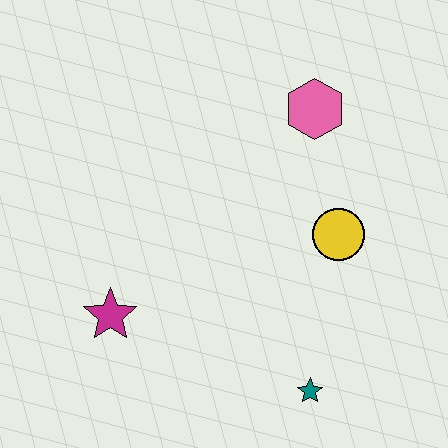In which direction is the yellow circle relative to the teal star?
The yellow circle is above the teal star.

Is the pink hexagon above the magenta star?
Yes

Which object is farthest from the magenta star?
The pink hexagon is farthest from the magenta star.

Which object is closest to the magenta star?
The teal star is closest to the magenta star.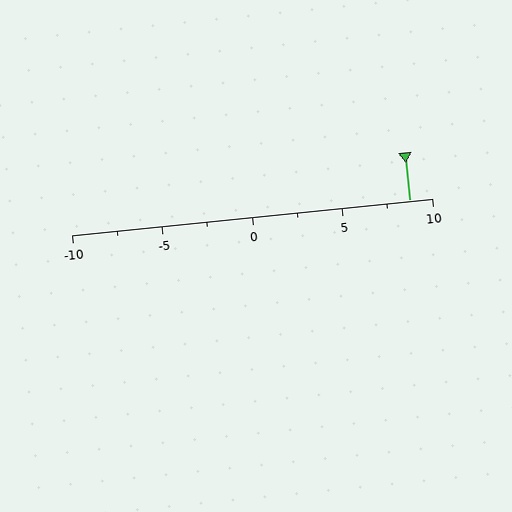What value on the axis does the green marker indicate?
The marker indicates approximately 8.8.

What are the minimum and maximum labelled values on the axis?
The axis runs from -10 to 10.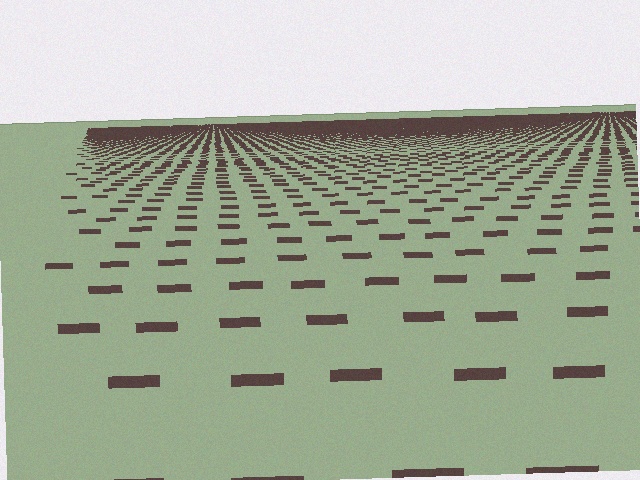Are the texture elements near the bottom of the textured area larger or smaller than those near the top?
Larger. Near the bottom, elements are closer to the viewer and appear at a bigger on-screen size.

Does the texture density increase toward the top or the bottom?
Density increases toward the top.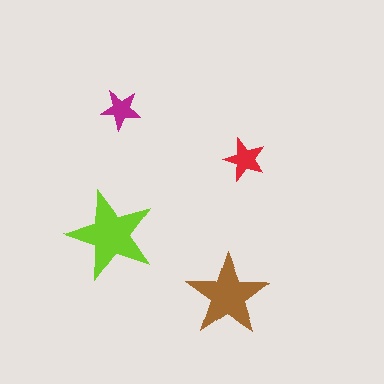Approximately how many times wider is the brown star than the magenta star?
About 2 times wider.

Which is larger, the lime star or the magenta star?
The lime one.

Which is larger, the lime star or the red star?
The lime one.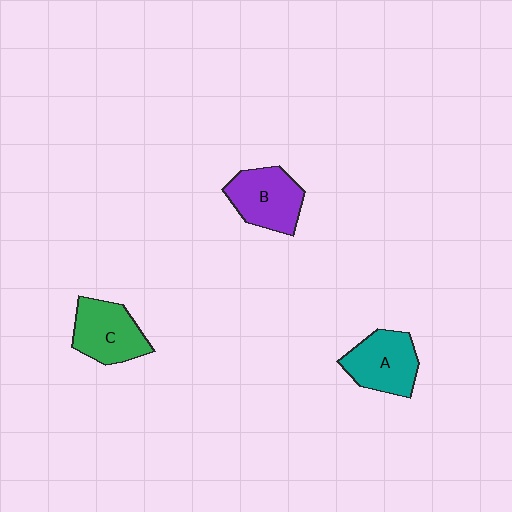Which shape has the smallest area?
Shape C (green).